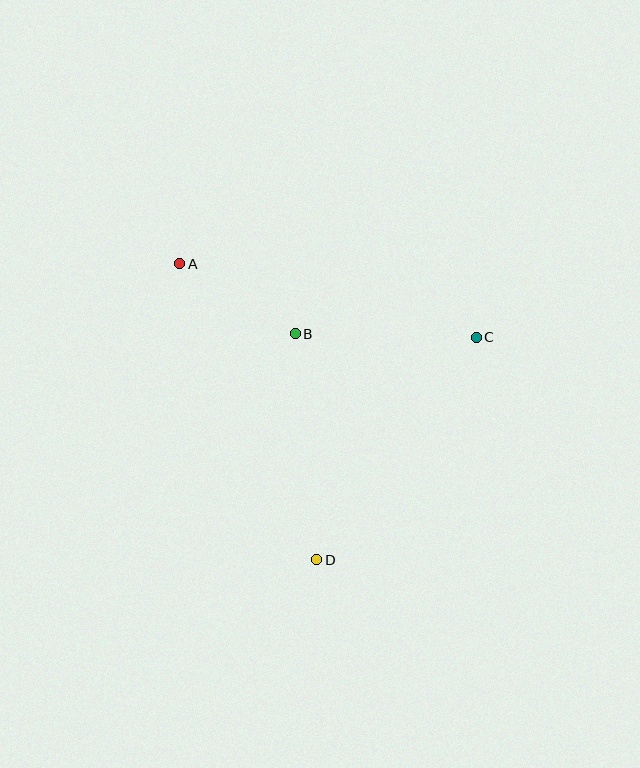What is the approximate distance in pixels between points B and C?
The distance between B and C is approximately 181 pixels.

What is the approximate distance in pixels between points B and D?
The distance between B and D is approximately 227 pixels.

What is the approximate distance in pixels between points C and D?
The distance between C and D is approximately 274 pixels.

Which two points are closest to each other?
Points A and B are closest to each other.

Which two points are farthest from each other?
Points A and D are farthest from each other.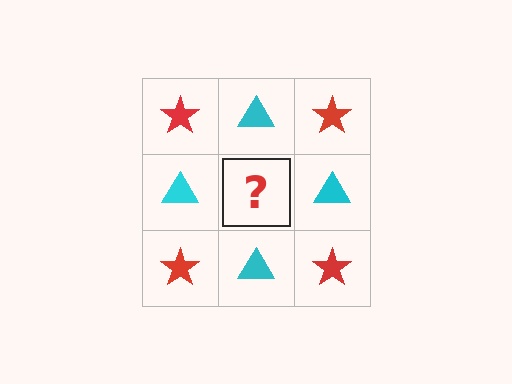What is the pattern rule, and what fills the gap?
The rule is that it alternates red star and cyan triangle in a checkerboard pattern. The gap should be filled with a red star.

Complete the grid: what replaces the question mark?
The question mark should be replaced with a red star.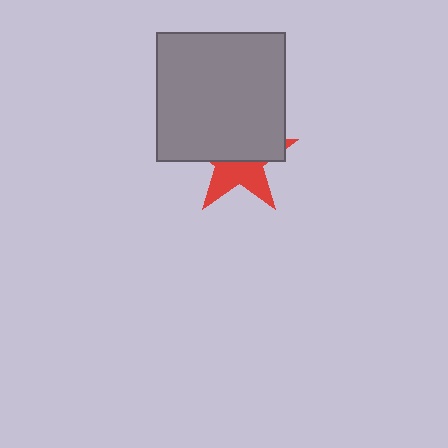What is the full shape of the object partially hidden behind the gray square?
The partially hidden object is a red star.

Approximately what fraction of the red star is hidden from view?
Roughly 56% of the red star is hidden behind the gray square.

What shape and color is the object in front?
The object in front is a gray square.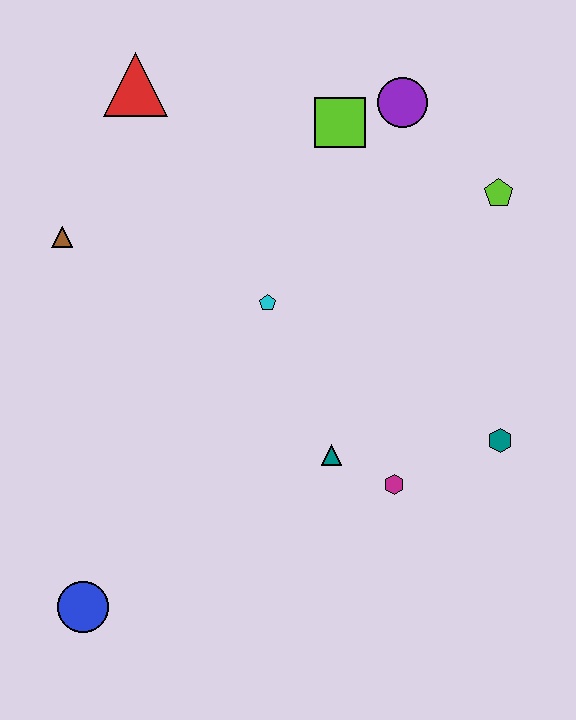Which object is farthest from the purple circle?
The blue circle is farthest from the purple circle.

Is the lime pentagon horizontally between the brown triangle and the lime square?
No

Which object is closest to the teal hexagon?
The magenta hexagon is closest to the teal hexagon.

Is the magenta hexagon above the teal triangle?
No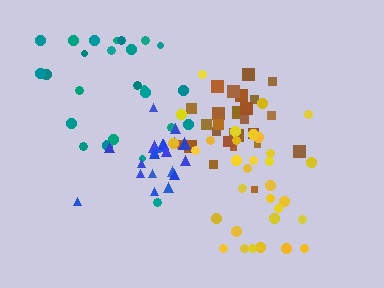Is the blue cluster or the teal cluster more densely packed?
Blue.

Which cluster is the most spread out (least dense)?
Teal.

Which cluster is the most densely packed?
Blue.